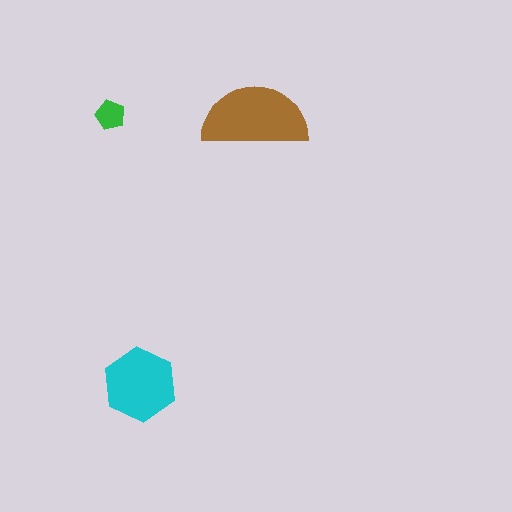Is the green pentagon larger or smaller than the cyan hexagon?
Smaller.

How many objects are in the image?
There are 3 objects in the image.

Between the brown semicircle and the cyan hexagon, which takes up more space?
The brown semicircle.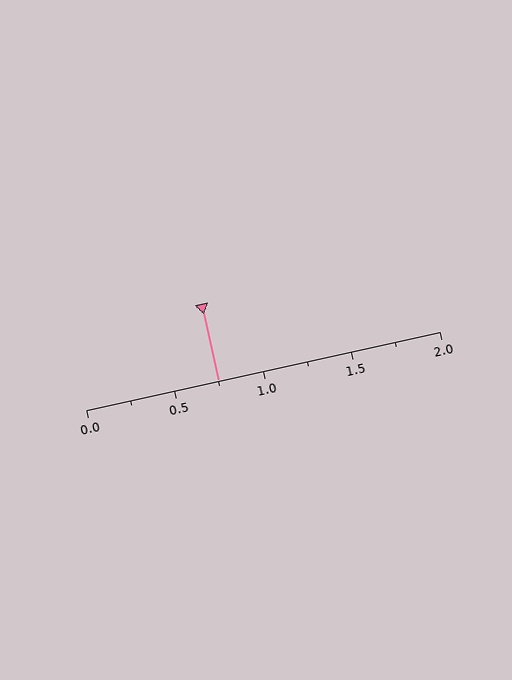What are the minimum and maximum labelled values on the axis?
The axis runs from 0.0 to 2.0.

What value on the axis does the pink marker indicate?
The marker indicates approximately 0.75.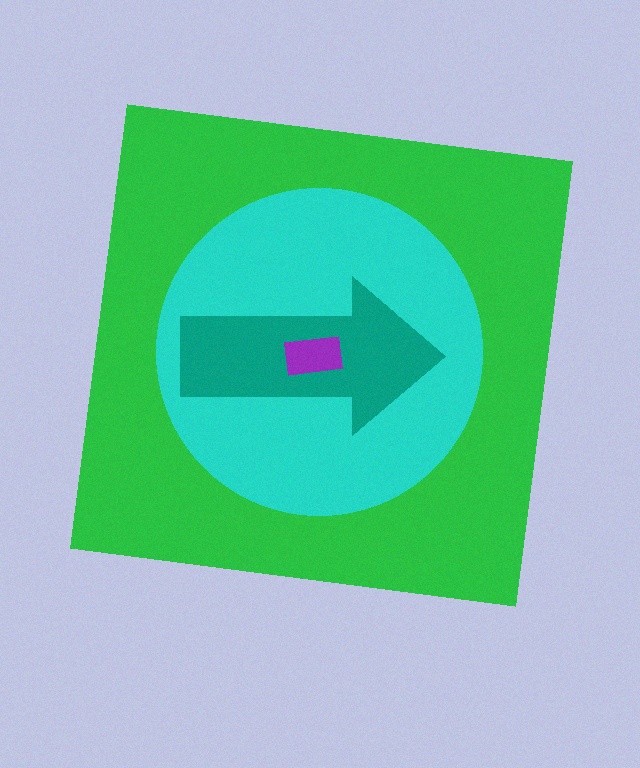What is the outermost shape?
The green square.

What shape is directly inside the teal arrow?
The purple rectangle.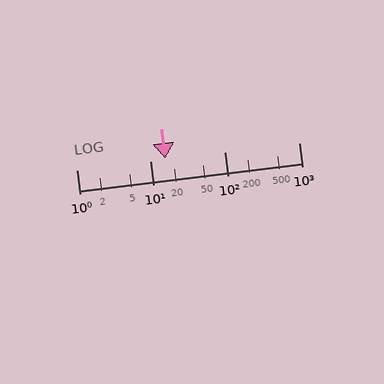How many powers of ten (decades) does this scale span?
The scale spans 3 decades, from 1 to 1000.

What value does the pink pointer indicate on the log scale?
The pointer indicates approximately 16.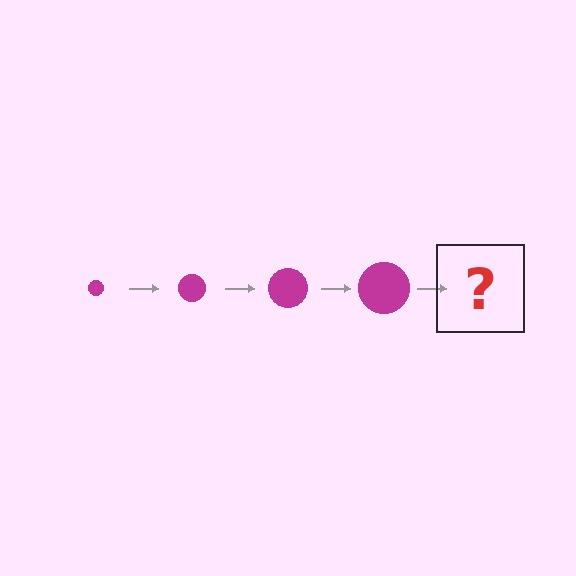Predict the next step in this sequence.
The next step is a magenta circle, larger than the previous one.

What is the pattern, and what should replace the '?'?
The pattern is that the circle gets progressively larger each step. The '?' should be a magenta circle, larger than the previous one.